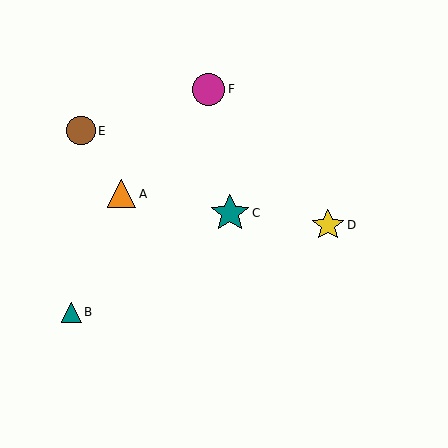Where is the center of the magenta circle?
The center of the magenta circle is at (209, 89).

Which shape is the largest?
The teal star (labeled C) is the largest.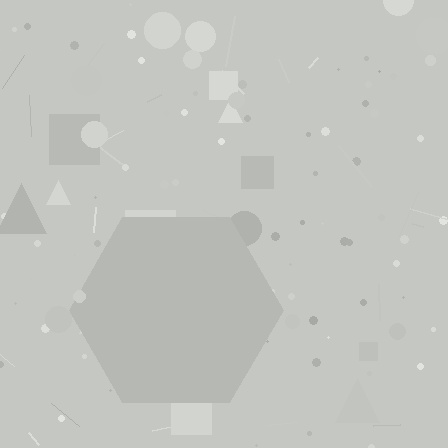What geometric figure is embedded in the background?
A hexagon is embedded in the background.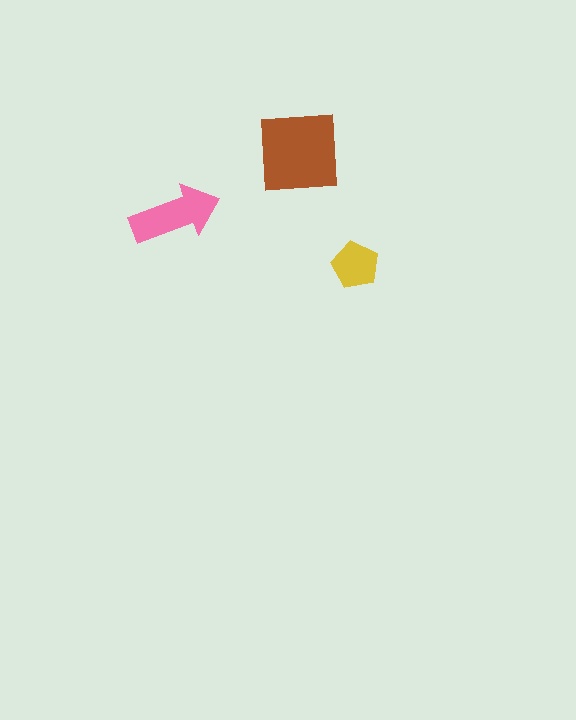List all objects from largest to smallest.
The brown square, the pink arrow, the yellow pentagon.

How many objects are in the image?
There are 3 objects in the image.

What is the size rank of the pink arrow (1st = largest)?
2nd.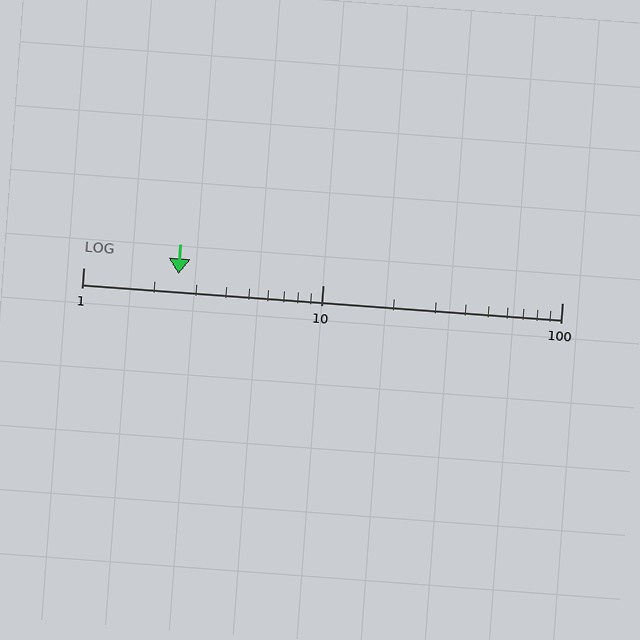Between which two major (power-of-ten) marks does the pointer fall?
The pointer is between 1 and 10.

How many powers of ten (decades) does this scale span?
The scale spans 2 decades, from 1 to 100.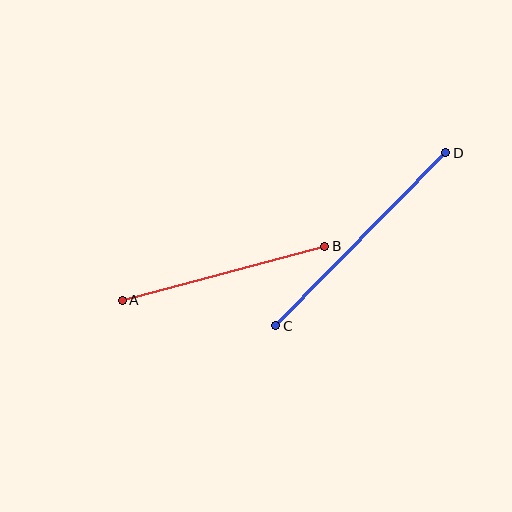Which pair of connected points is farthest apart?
Points C and D are farthest apart.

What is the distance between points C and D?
The distance is approximately 242 pixels.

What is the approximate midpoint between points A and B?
The midpoint is at approximately (223, 273) pixels.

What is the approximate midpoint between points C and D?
The midpoint is at approximately (361, 239) pixels.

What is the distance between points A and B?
The distance is approximately 209 pixels.